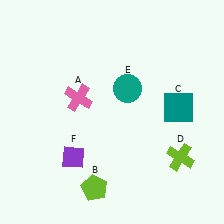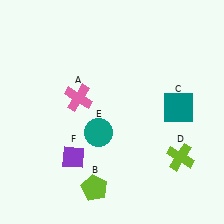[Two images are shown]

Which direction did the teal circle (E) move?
The teal circle (E) moved down.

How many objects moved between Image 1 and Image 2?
1 object moved between the two images.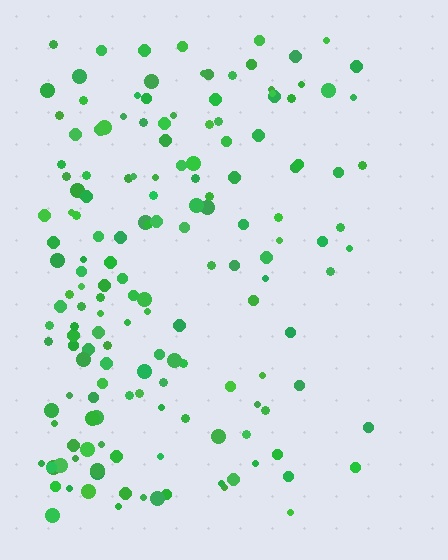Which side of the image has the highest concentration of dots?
The left.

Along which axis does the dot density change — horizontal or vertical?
Horizontal.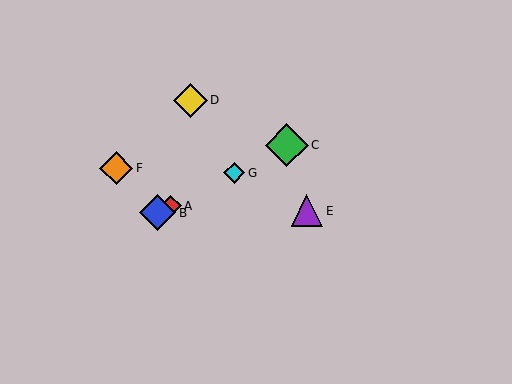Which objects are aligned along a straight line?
Objects A, B, C, G are aligned along a straight line.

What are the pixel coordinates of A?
Object A is at (171, 206).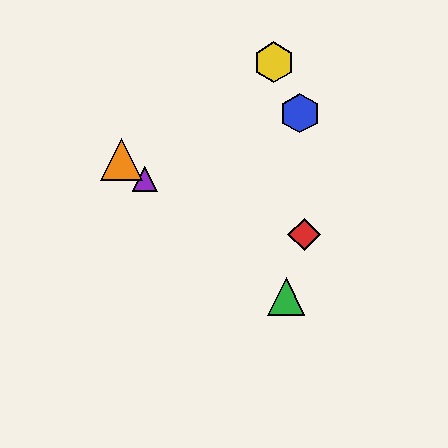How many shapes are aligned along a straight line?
3 shapes (the green triangle, the purple triangle, the orange triangle) are aligned along a straight line.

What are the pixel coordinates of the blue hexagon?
The blue hexagon is at (300, 113).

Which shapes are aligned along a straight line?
The green triangle, the purple triangle, the orange triangle are aligned along a straight line.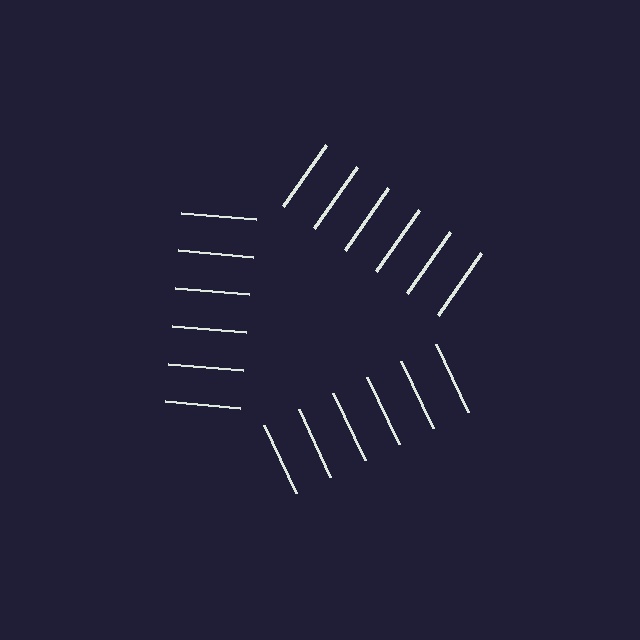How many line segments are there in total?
18 — 6 along each of the 3 edges.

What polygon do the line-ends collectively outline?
An illusory triangle — the line segments terminate on its edges but no continuous stroke is drawn.